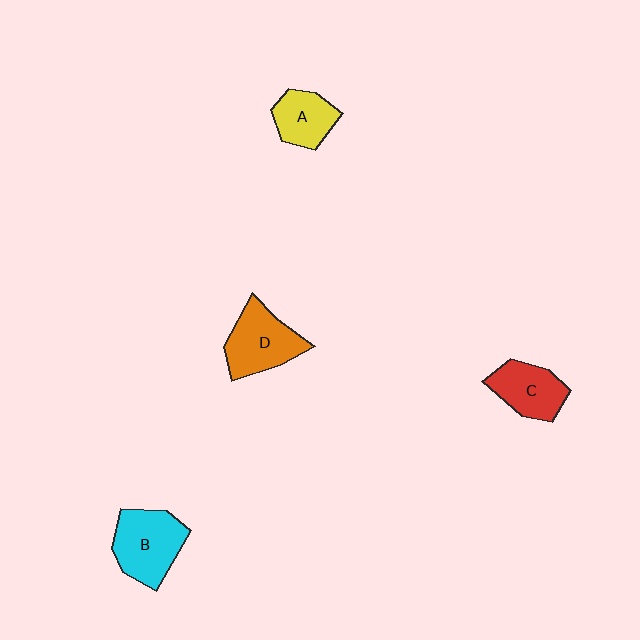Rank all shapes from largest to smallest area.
From largest to smallest: B (cyan), D (orange), C (red), A (yellow).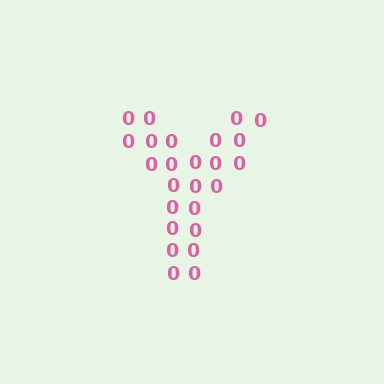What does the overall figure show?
The overall figure shows the letter Y.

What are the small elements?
The small elements are digit 0's.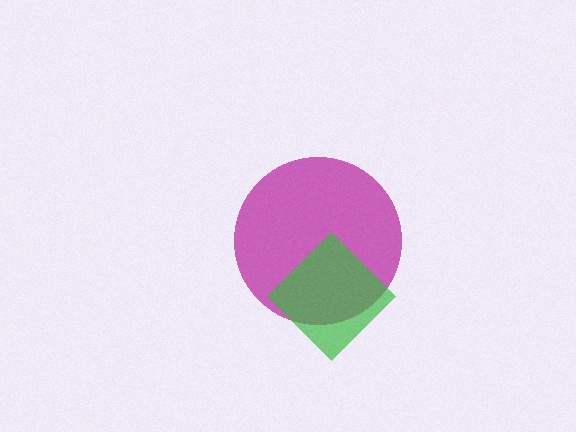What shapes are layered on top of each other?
The layered shapes are: a magenta circle, a green diamond.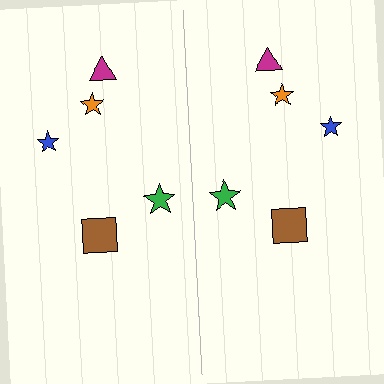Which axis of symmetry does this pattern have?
The pattern has a vertical axis of symmetry running through the center of the image.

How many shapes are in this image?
There are 10 shapes in this image.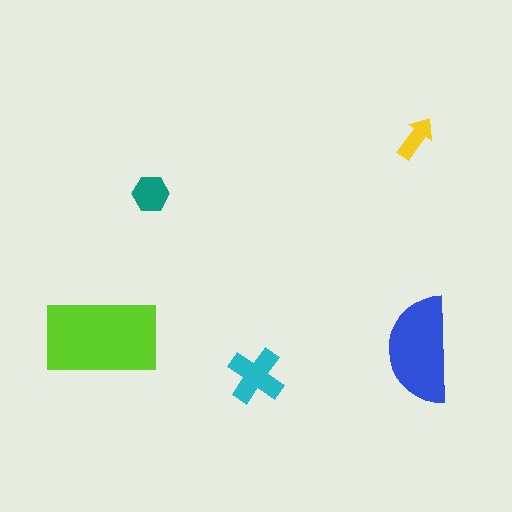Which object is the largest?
The lime rectangle.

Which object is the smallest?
The yellow arrow.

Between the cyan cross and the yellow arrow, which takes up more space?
The cyan cross.